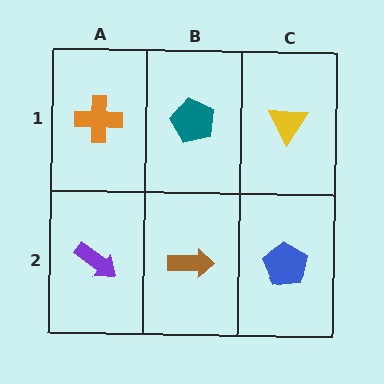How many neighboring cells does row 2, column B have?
3.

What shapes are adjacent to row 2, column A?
An orange cross (row 1, column A), a brown arrow (row 2, column B).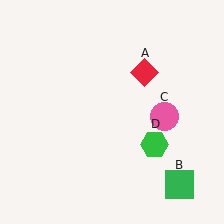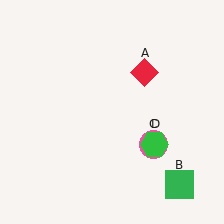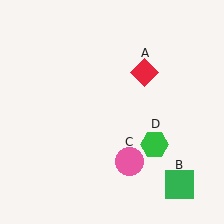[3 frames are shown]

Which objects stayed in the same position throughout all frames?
Red diamond (object A) and green square (object B) and green hexagon (object D) remained stationary.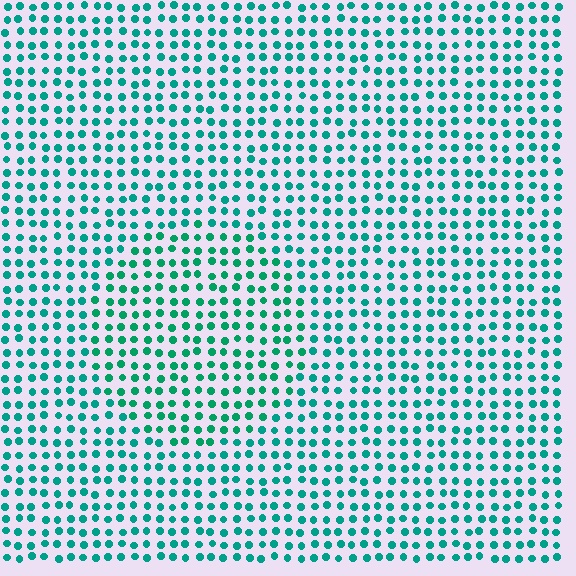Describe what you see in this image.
The image is filled with small teal elements in a uniform arrangement. A circle-shaped region is visible where the elements are tinted to a slightly different hue, forming a subtle color boundary.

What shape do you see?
I see a circle.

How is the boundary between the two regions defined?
The boundary is defined purely by a slight shift in hue (about 16 degrees). Spacing, size, and orientation are identical on both sides.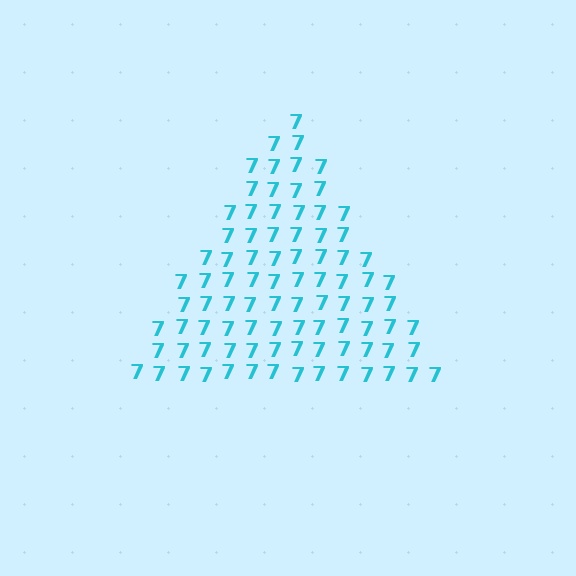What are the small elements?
The small elements are digit 7's.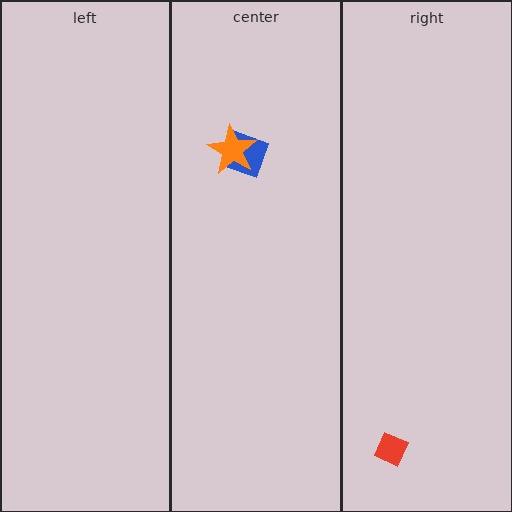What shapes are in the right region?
The red diamond.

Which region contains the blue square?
The center region.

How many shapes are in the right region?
1.